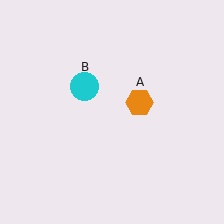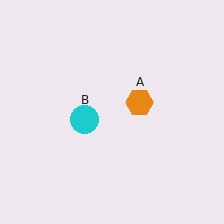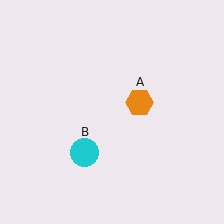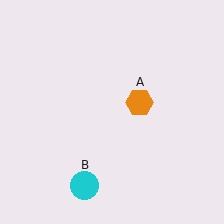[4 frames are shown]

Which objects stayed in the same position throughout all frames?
Orange hexagon (object A) remained stationary.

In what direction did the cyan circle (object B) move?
The cyan circle (object B) moved down.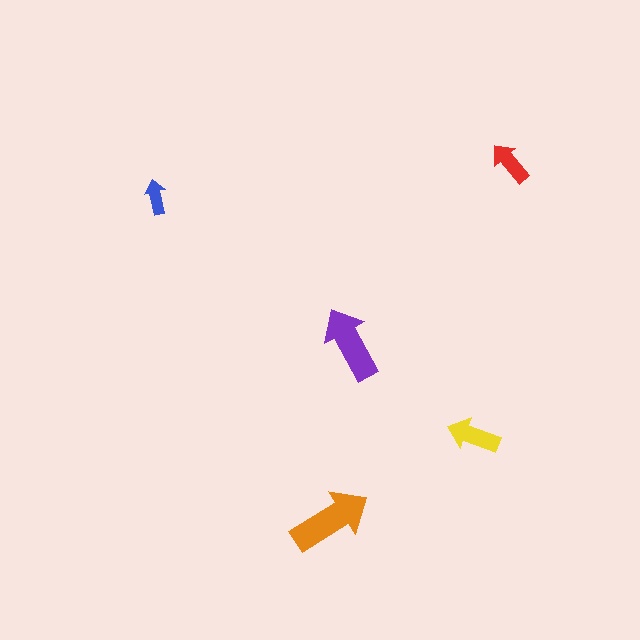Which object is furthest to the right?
The red arrow is rightmost.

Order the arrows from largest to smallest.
the orange one, the purple one, the yellow one, the red one, the blue one.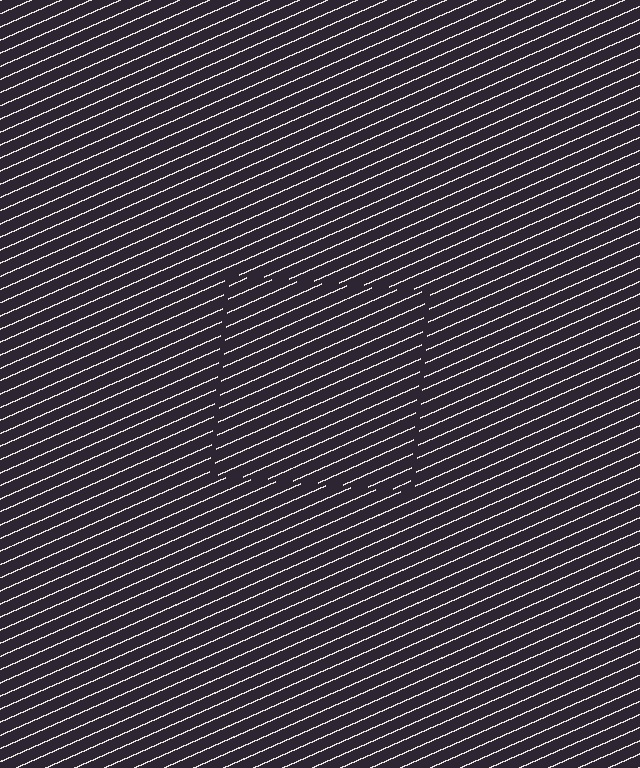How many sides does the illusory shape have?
4 sides — the line-ends trace a square.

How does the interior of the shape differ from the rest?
The interior of the shape contains the same grating, shifted by half a period — the contour is defined by the phase discontinuity where line-ends from the inner and outer gratings abut.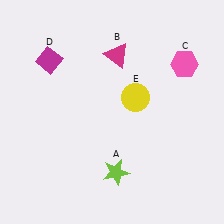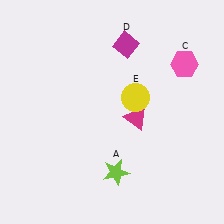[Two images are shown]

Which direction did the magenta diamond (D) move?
The magenta diamond (D) moved right.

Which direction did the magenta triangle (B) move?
The magenta triangle (B) moved down.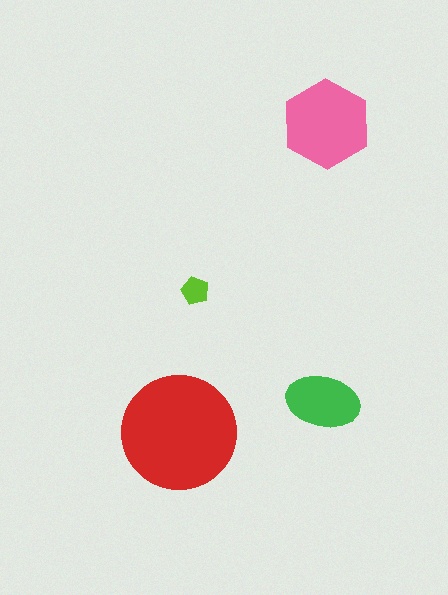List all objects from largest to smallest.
The red circle, the pink hexagon, the green ellipse, the lime pentagon.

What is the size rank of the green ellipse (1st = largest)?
3rd.